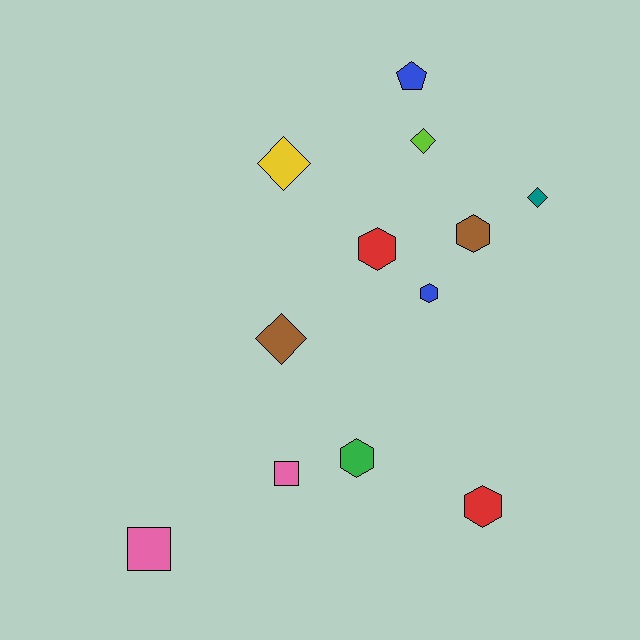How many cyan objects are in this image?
There are no cyan objects.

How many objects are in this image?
There are 12 objects.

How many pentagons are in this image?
There is 1 pentagon.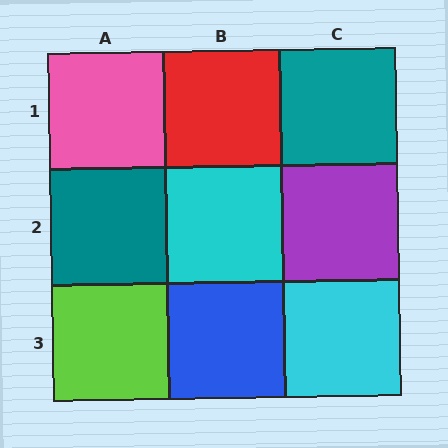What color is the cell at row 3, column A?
Lime.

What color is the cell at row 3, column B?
Blue.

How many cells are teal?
2 cells are teal.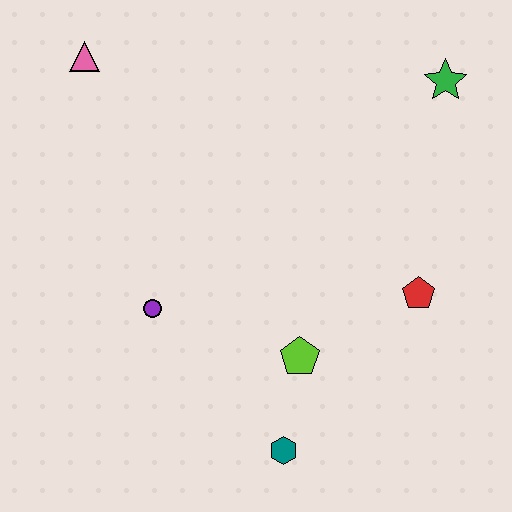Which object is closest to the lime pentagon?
The teal hexagon is closest to the lime pentagon.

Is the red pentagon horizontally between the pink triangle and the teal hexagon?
No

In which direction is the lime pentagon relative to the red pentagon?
The lime pentagon is to the left of the red pentagon.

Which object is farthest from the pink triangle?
The teal hexagon is farthest from the pink triangle.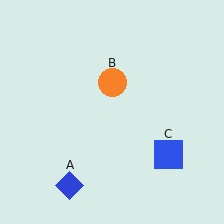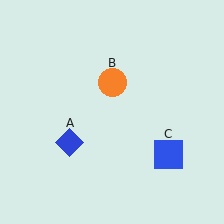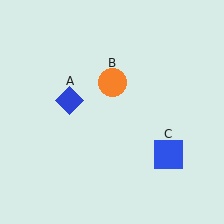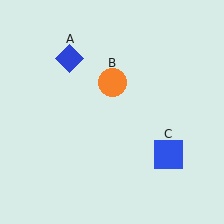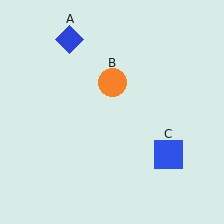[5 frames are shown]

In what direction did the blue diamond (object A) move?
The blue diamond (object A) moved up.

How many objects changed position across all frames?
1 object changed position: blue diamond (object A).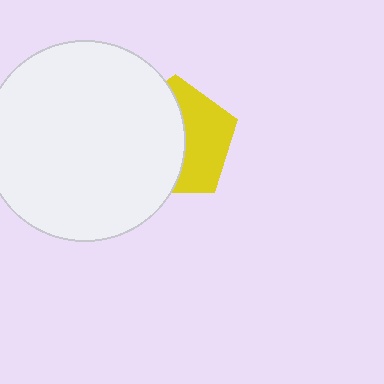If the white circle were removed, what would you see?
You would see the complete yellow pentagon.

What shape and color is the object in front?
The object in front is a white circle.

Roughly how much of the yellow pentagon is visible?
About half of it is visible (roughly 45%).